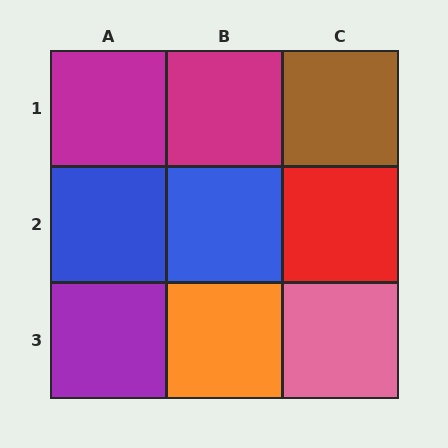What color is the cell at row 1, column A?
Magenta.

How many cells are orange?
1 cell is orange.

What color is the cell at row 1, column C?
Brown.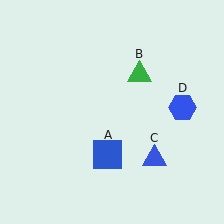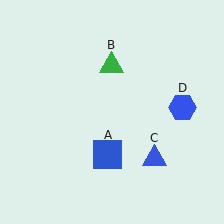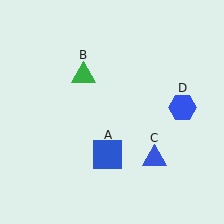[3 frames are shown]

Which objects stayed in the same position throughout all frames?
Blue square (object A) and blue triangle (object C) and blue hexagon (object D) remained stationary.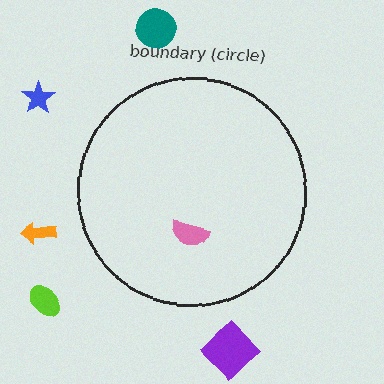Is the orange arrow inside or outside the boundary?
Outside.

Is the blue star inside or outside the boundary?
Outside.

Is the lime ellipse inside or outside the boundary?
Outside.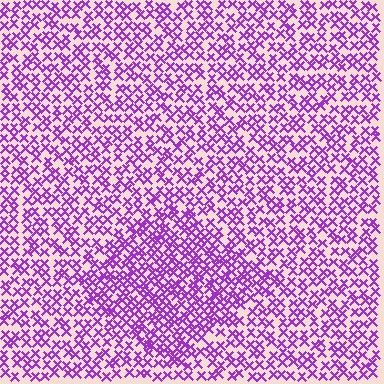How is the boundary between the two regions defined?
The boundary is defined by a change in element density (approximately 1.6x ratio). All elements are the same color, size, and shape.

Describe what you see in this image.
The image contains small purple elements arranged at two different densities. A diamond-shaped region is visible where the elements are more densely packed than the surrounding area.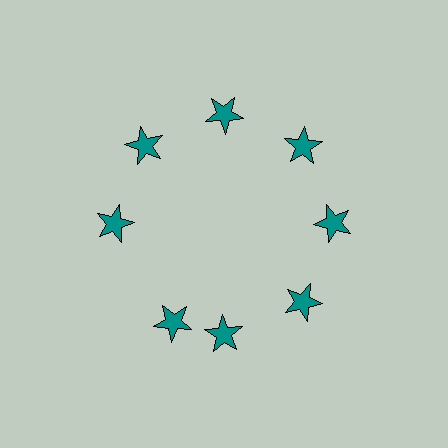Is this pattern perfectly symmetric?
No. The 8 teal stars are arranged in a ring, but one element near the 8 o'clock position is rotated out of alignment along the ring, breaking the 8-fold rotational symmetry.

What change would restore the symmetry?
The symmetry would be restored by rotating it back into even spacing with its neighbors so that all 8 stars sit at equal angles and equal distance from the center.